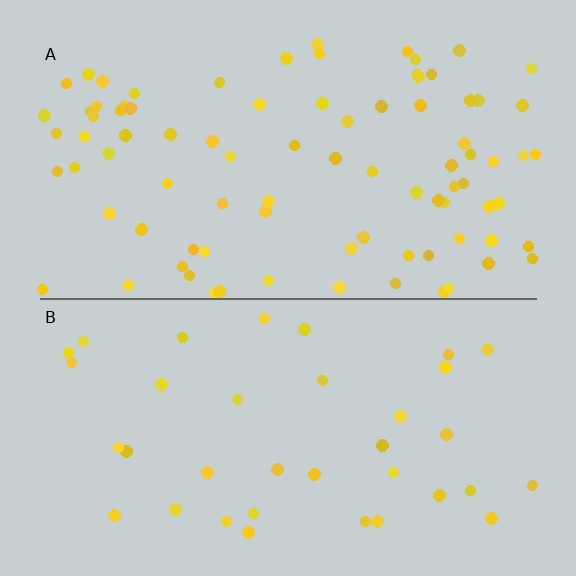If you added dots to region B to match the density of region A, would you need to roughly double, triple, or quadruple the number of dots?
Approximately double.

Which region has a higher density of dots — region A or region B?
A (the top).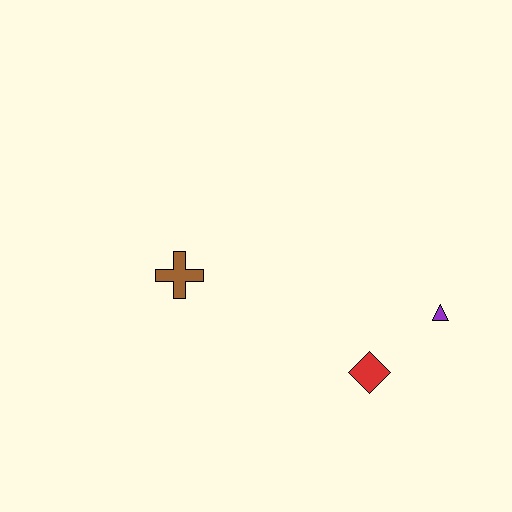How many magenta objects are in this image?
There are no magenta objects.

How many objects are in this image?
There are 3 objects.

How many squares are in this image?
There are no squares.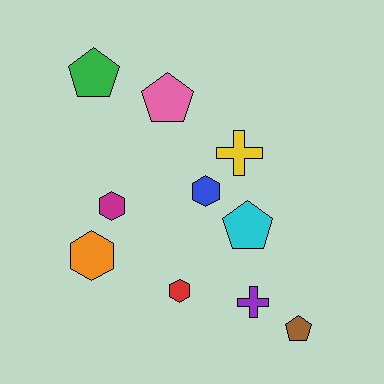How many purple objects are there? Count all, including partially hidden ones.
There is 1 purple object.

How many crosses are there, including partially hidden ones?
There are 2 crosses.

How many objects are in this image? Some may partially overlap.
There are 10 objects.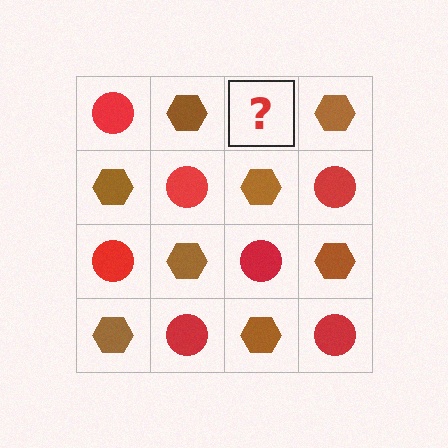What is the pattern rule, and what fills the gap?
The rule is that it alternates red circle and brown hexagon in a checkerboard pattern. The gap should be filled with a red circle.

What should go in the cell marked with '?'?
The missing cell should contain a red circle.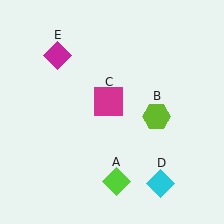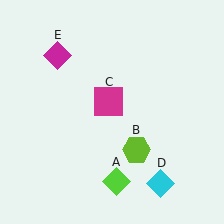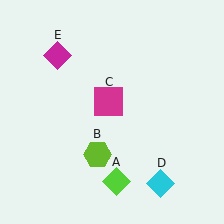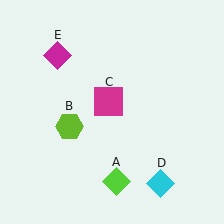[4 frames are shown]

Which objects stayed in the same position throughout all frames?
Lime diamond (object A) and magenta square (object C) and cyan diamond (object D) and magenta diamond (object E) remained stationary.